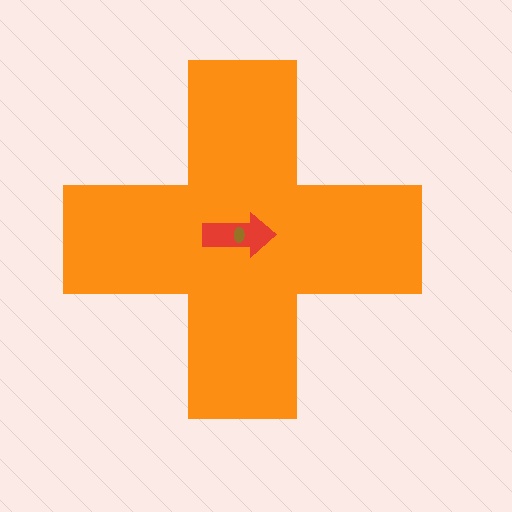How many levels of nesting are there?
3.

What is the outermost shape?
The orange cross.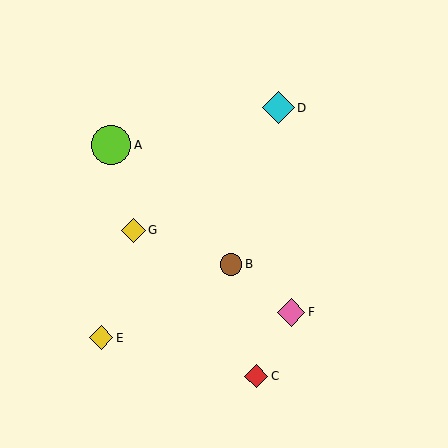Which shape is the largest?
The lime circle (labeled A) is the largest.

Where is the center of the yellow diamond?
The center of the yellow diamond is at (133, 230).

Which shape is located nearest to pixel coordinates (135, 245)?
The yellow diamond (labeled G) at (133, 230) is nearest to that location.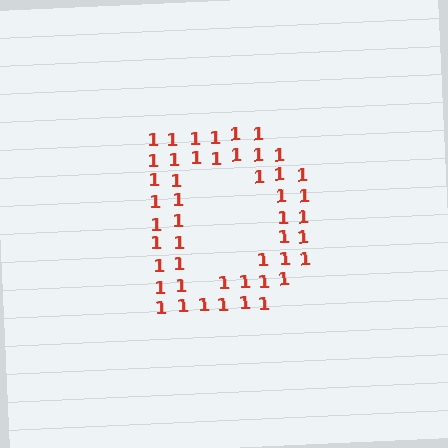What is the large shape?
The large shape is the letter D.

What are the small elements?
The small elements are digit 1's.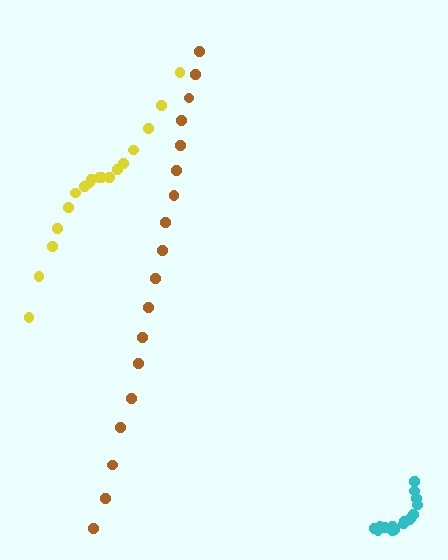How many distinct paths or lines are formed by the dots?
There are 3 distinct paths.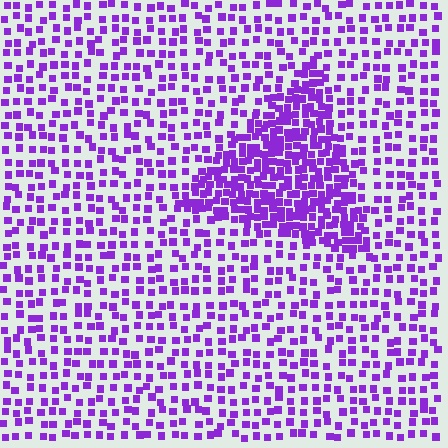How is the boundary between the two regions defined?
The boundary is defined by a change in element density (approximately 2.3x ratio). All elements are the same color, size, and shape.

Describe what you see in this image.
The image contains small purple elements arranged at two different densities. A triangle-shaped region is visible where the elements are more densely packed than the surrounding area.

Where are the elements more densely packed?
The elements are more densely packed inside the triangle boundary.